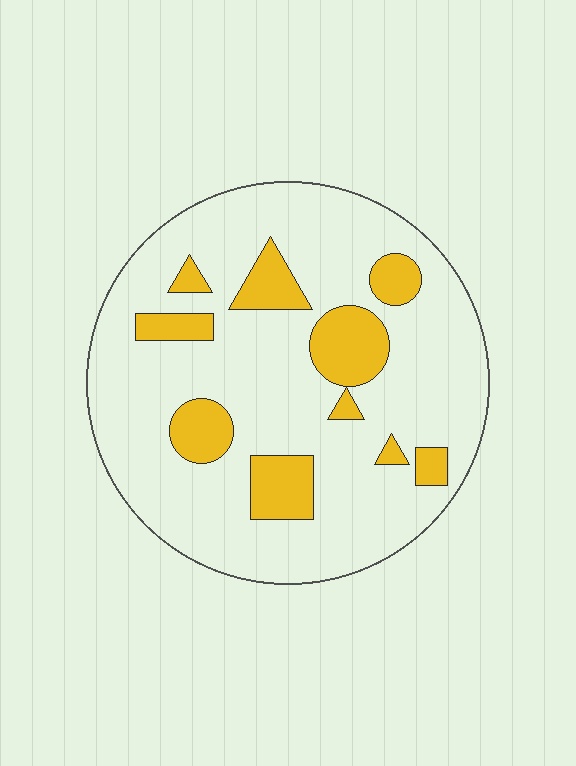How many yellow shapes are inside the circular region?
10.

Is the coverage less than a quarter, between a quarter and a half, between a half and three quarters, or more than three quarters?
Less than a quarter.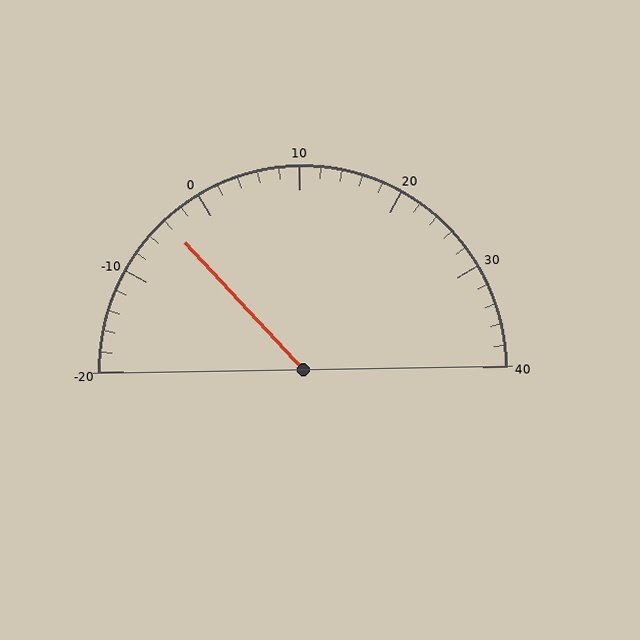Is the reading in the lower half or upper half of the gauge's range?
The reading is in the lower half of the range (-20 to 40).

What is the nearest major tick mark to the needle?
The nearest major tick mark is 0.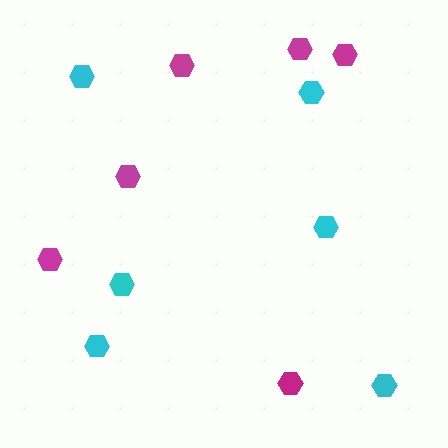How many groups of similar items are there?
There are 2 groups: one group of magenta hexagons (6) and one group of cyan hexagons (6).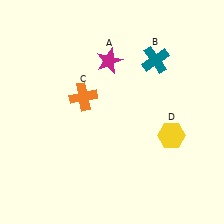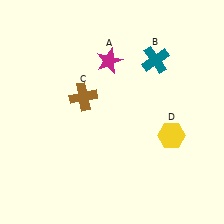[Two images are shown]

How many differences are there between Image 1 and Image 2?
There is 1 difference between the two images.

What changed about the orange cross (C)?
In Image 1, C is orange. In Image 2, it changed to brown.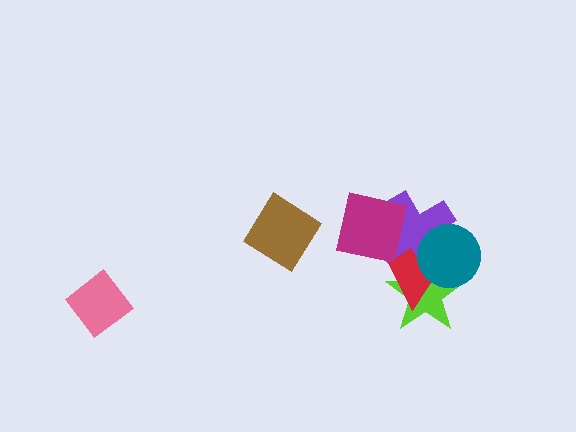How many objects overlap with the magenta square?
2 objects overlap with the magenta square.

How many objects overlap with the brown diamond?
0 objects overlap with the brown diamond.